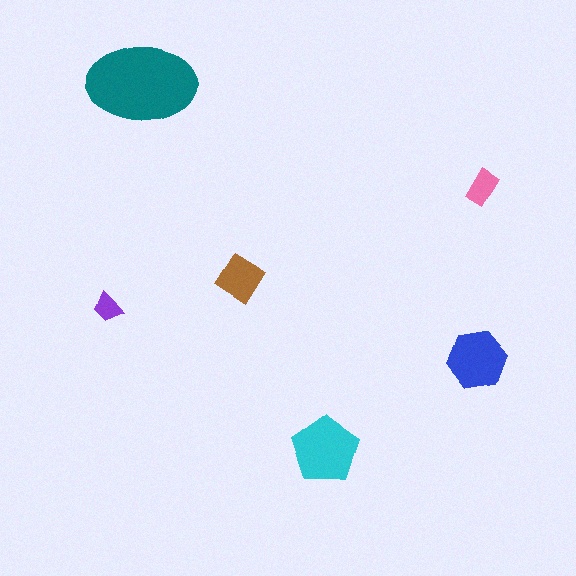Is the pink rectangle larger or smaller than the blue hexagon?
Smaller.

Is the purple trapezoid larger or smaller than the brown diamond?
Smaller.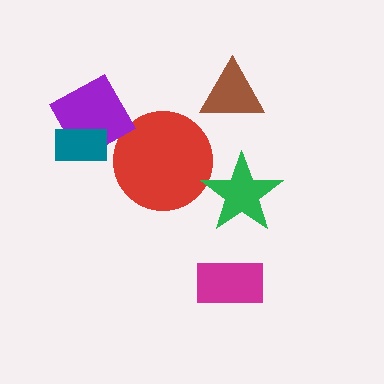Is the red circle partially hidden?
No, no other shape covers it.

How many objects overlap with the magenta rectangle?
0 objects overlap with the magenta rectangle.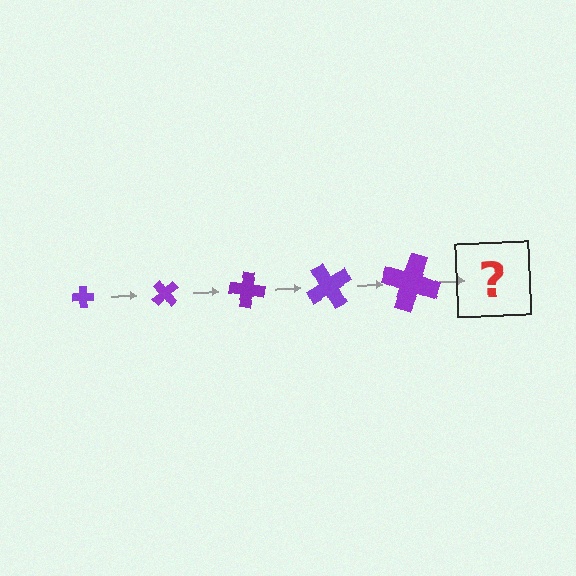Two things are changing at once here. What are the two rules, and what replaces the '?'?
The two rules are that the cross grows larger each step and it rotates 50 degrees each step. The '?' should be a cross, larger than the previous one and rotated 250 degrees from the start.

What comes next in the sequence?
The next element should be a cross, larger than the previous one and rotated 250 degrees from the start.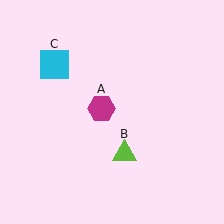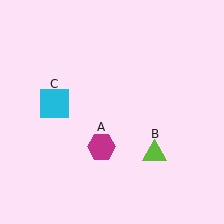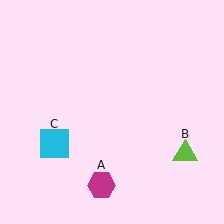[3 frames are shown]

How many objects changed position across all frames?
3 objects changed position: magenta hexagon (object A), lime triangle (object B), cyan square (object C).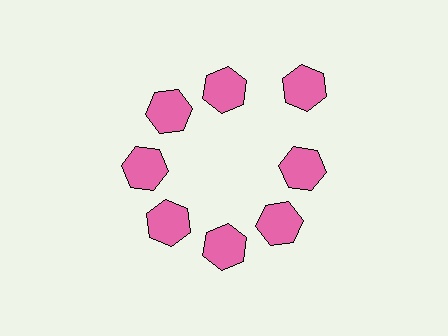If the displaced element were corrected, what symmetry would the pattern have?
It would have 8-fold rotational symmetry — the pattern would map onto itself every 45 degrees.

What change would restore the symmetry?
The symmetry would be restored by moving it inward, back onto the ring so that all 8 hexagons sit at equal angles and equal distance from the center.